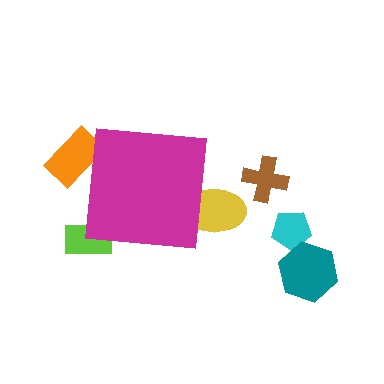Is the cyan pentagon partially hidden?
No, the cyan pentagon is fully visible.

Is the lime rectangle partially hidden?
Yes, the lime rectangle is partially hidden behind the magenta square.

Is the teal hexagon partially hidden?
No, the teal hexagon is fully visible.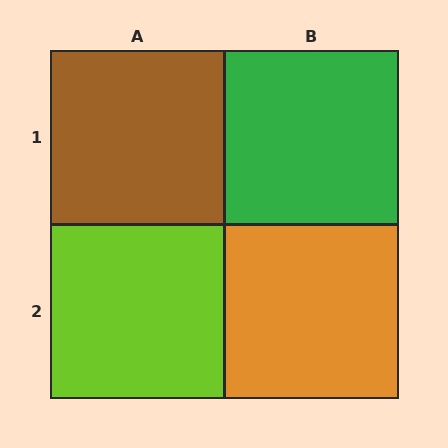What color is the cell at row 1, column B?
Green.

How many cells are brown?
1 cell is brown.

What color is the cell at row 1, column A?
Brown.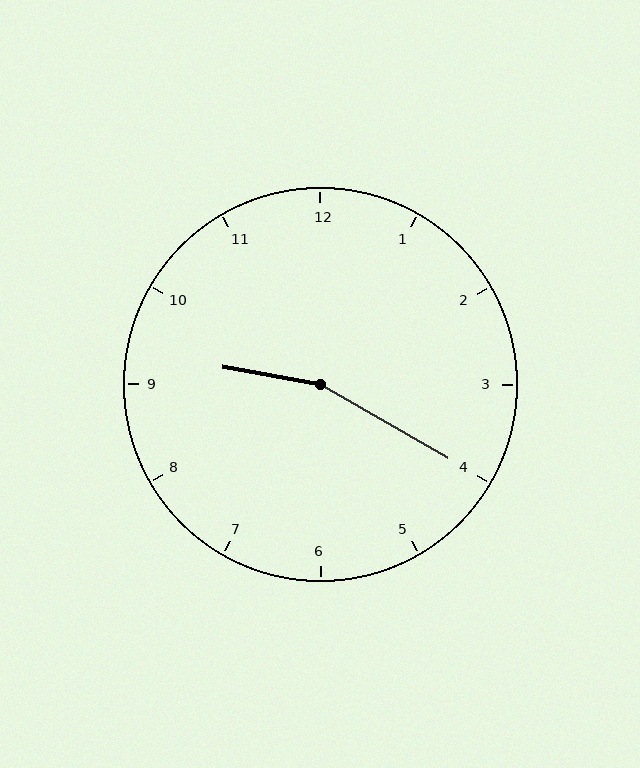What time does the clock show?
9:20.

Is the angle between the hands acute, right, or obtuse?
It is obtuse.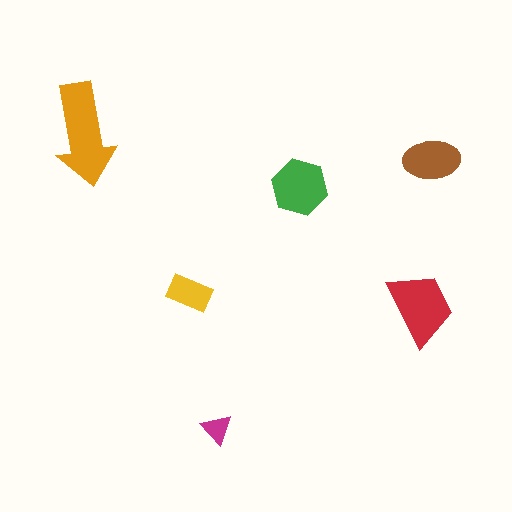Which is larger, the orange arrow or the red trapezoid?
The orange arrow.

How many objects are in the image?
There are 6 objects in the image.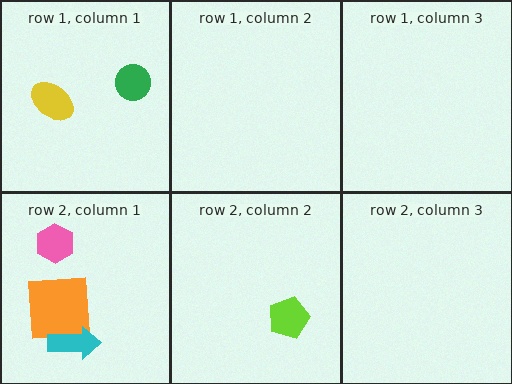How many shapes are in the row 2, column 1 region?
3.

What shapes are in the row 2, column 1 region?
The pink hexagon, the orange square, the cyan arrow.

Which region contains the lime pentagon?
The row 2, column 2 region.